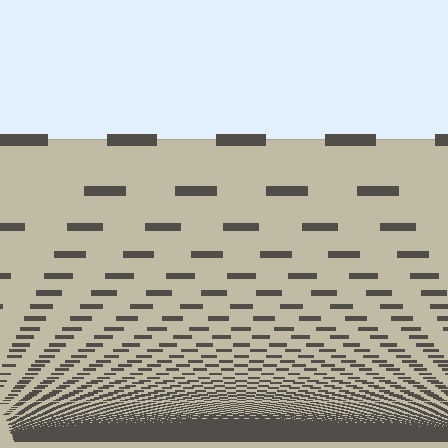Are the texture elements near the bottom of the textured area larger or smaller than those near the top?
Smaller. The gradient is inverted — elements near the bottom are smaller and denser.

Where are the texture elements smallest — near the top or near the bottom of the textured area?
Near the bottom.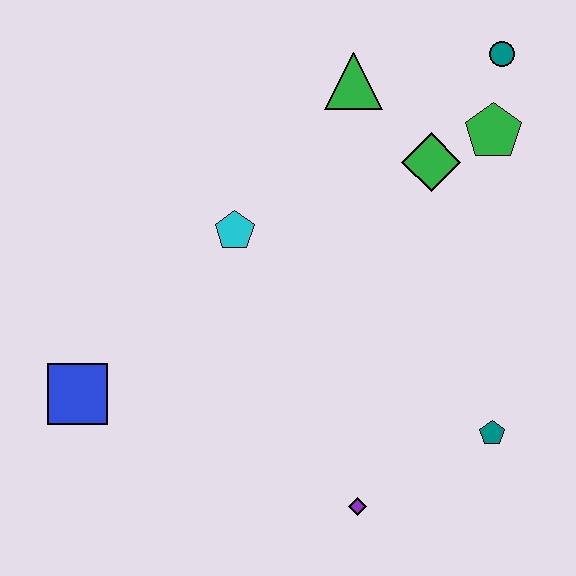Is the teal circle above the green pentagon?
Yes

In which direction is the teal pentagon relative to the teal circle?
The teal pentagon is below the teal circle.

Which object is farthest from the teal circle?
The blue square is farthest from the teal circle.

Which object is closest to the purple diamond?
The teal pentagon is closest to the purple diamond.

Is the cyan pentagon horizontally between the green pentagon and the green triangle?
No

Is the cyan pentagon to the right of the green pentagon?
No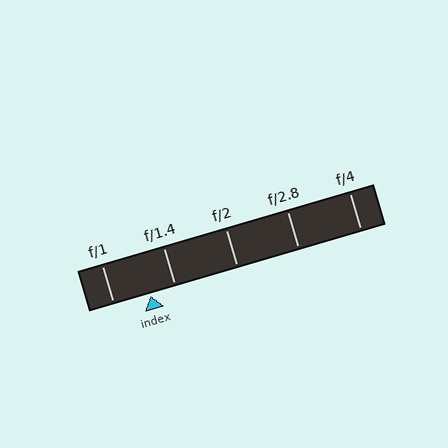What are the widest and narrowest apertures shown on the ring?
The widest aperture shown is f/1 and the narrowest is f/4.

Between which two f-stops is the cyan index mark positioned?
The index mark is between f/1 and f/1.4.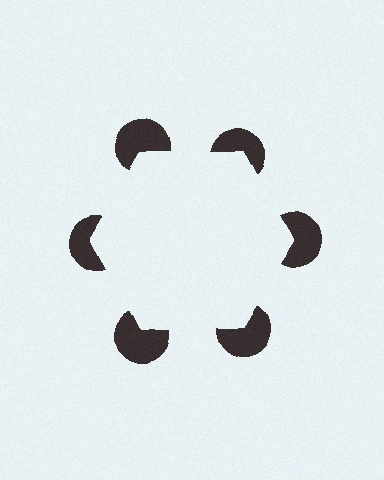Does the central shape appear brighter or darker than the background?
It typically appears slightly brighter than the background, even though no actual brightness change is drawn.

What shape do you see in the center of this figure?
An illusory hexagon — its edges are inferred from the aligned wedge cuts in the pac-man discs, not physically drawn.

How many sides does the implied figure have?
6 sides.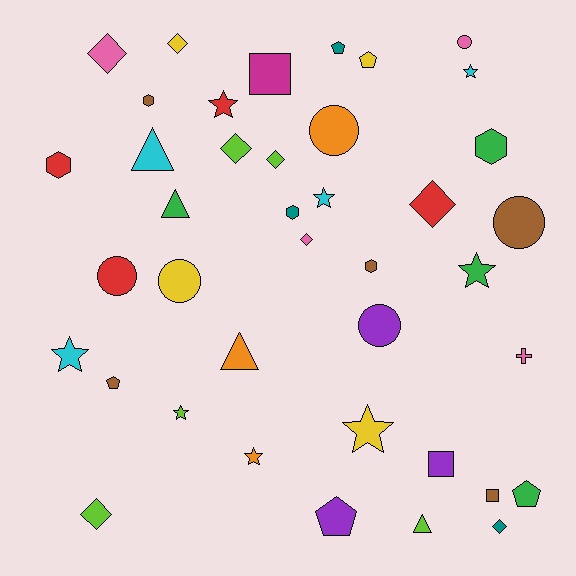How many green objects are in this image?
There are 4 green objects.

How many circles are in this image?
There are 6 circles.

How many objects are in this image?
There are 40 objects.